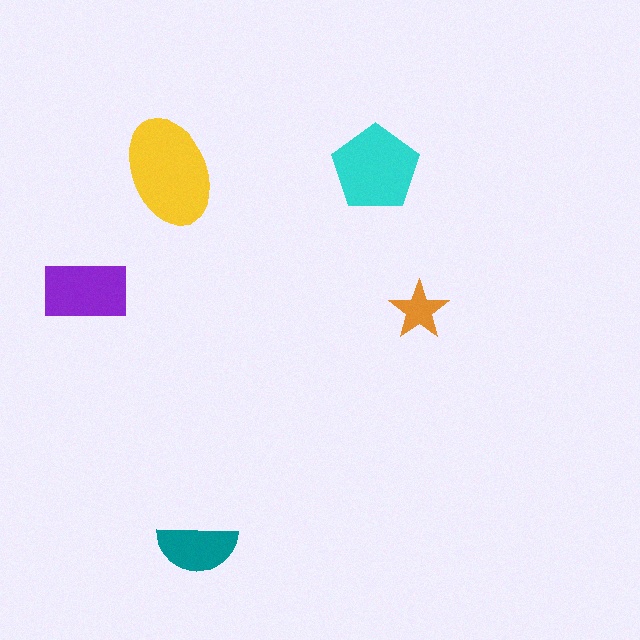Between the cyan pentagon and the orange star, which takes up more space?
The cyan pentagon.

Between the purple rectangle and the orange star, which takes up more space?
The purple rectangle.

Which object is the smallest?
The orange star.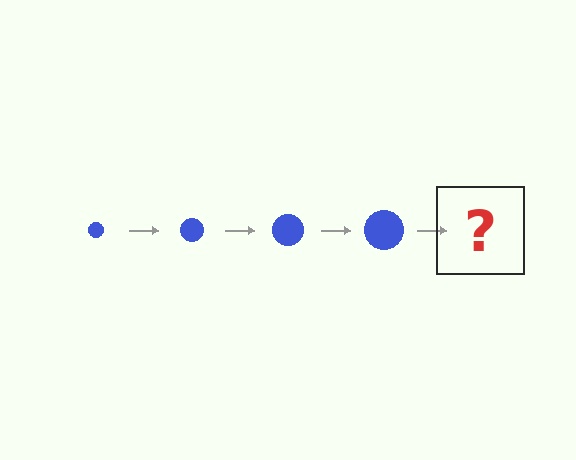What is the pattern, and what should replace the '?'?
The pattern is that the circle gets progressively larger each step. The '?' should be a blue circle, larger than the previous one.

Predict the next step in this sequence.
The next step is a blue circle, larger than the previous one.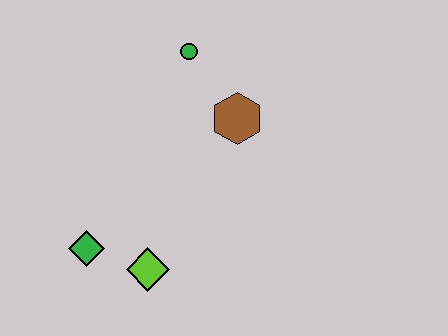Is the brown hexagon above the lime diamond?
Yes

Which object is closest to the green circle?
The brown hexagon is closest to the green circle.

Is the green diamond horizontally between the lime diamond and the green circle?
No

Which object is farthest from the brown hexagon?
The green diamond is farthest from the brown hexagon.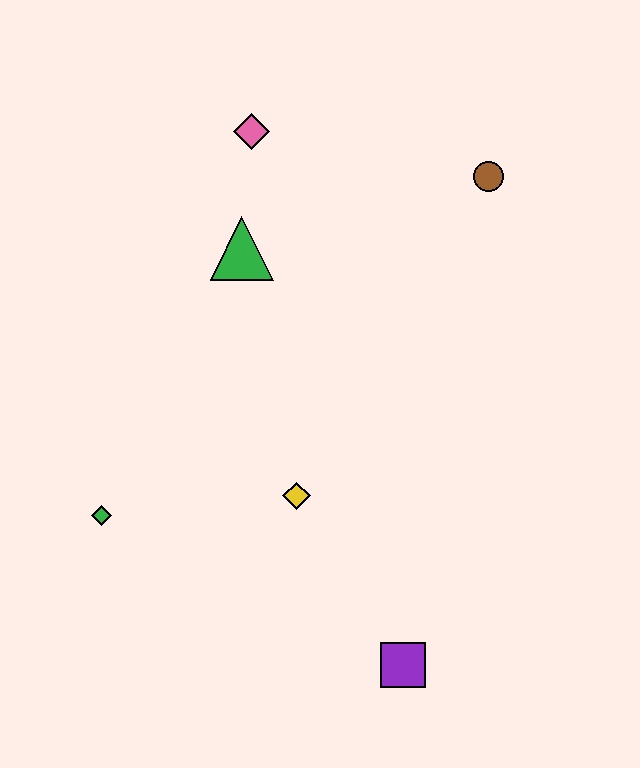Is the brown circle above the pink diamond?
No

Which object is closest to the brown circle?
The pink diamond is closest to the brown circle.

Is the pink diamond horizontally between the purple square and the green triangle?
Yes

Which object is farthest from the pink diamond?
The purple square is farthest from the pink diamond.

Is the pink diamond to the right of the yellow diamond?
No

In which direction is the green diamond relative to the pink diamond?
The green diamond is below the pink diamond.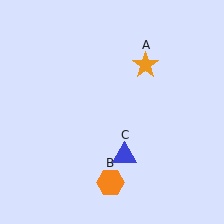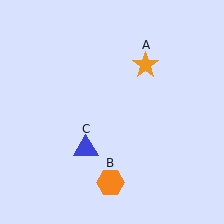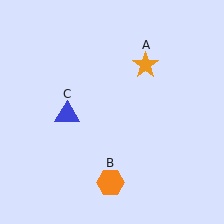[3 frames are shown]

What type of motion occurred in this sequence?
The blue triangle (object C) rotated clockwise around the center of the scene.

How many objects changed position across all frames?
1 object changed position: blue triangle (object C).